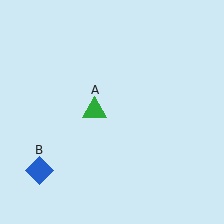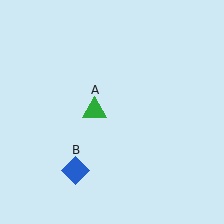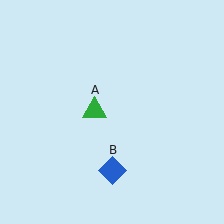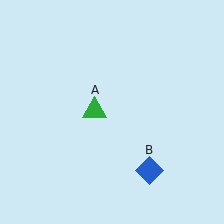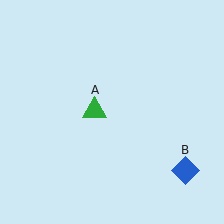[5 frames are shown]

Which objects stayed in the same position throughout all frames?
Green triangle (object A) remained stationary.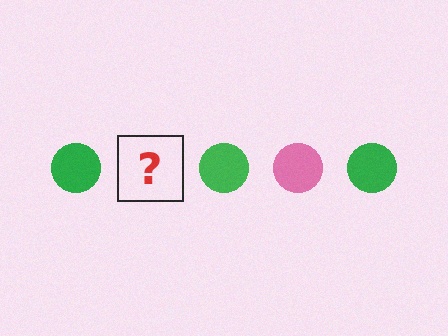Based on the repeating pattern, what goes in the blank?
The blank should be a pink circle.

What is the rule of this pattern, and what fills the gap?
The rule is that the pattern cycles through green, pink circles. The gap should be filled with a pink circle.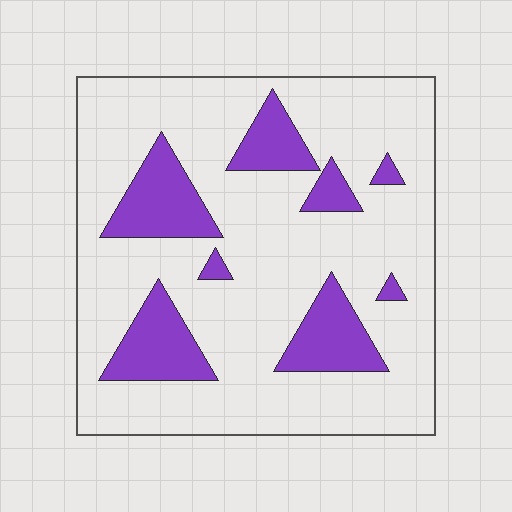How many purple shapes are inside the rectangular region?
8.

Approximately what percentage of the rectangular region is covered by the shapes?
Approximately 20%.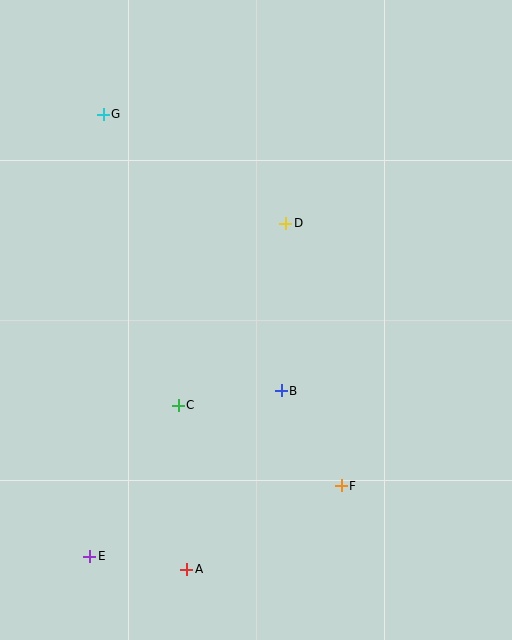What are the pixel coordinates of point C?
Point C is at (178, 405).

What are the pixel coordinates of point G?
Point G is at (103, 114).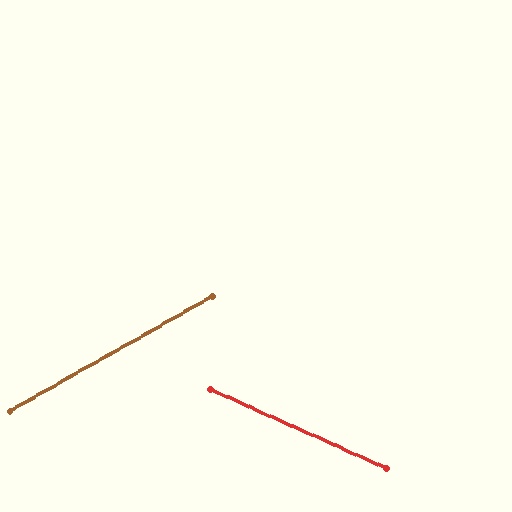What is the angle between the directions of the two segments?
Approximately 53 degrees.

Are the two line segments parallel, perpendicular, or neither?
Neither parallel nor perpendicular — they differ by about 53°.